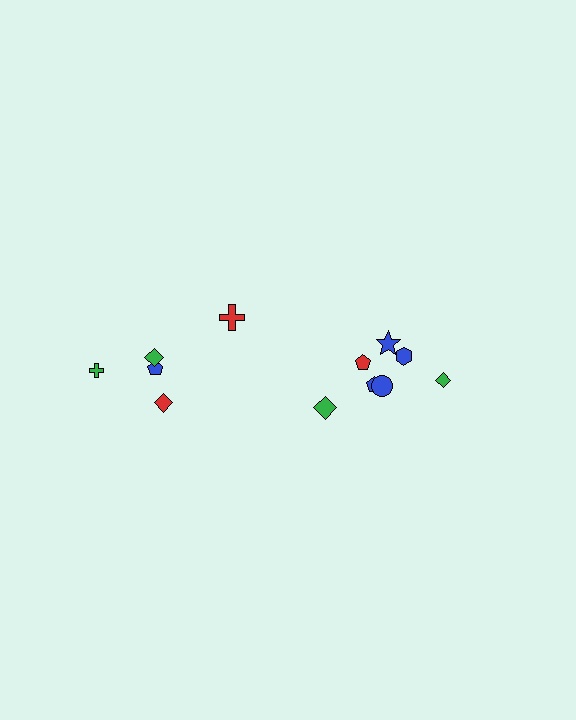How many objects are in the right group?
There are 7 objects.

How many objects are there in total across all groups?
There are 12 objects.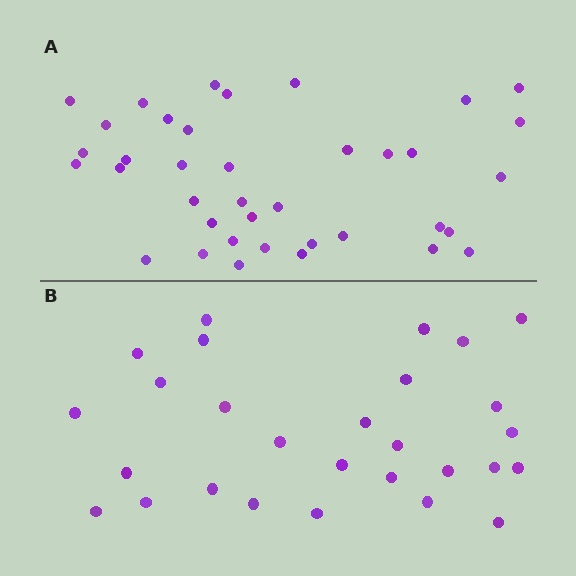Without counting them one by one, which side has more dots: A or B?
Region A (the top region) has more dots.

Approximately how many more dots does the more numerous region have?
Region A has roughly 10 or so more dots than region B.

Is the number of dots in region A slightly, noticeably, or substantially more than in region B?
Region A has noticeably more, but not dramatically so. The ratio is roughly 1.4 to 1.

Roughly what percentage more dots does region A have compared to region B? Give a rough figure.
About 35% more.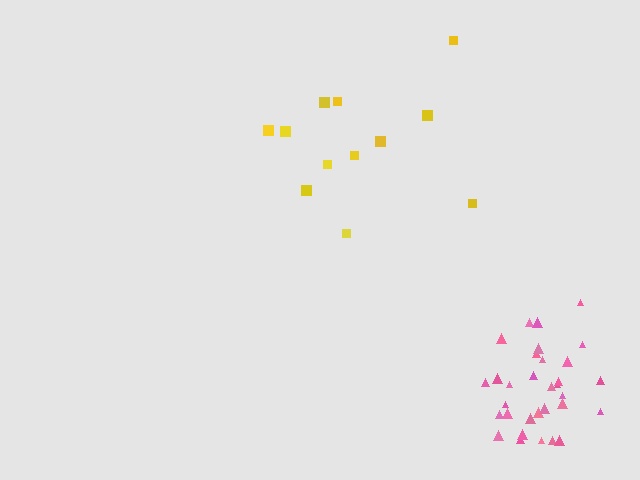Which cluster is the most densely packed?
Pink.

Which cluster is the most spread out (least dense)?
Yellow.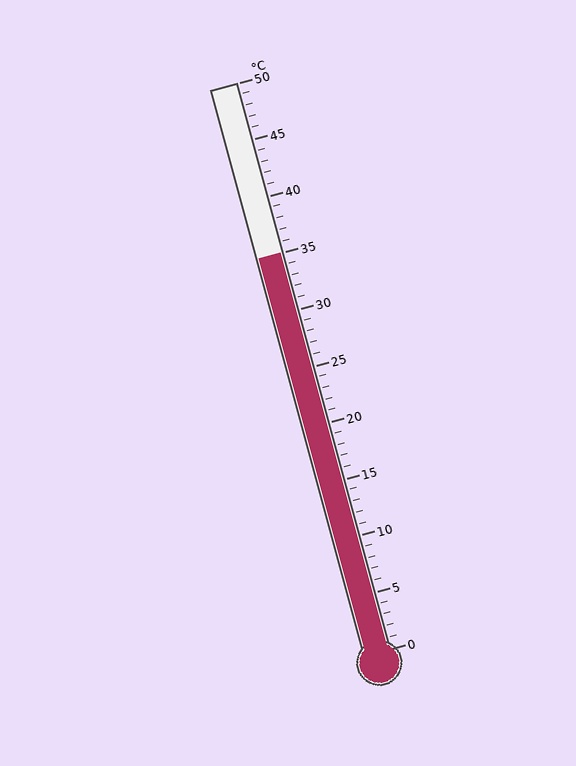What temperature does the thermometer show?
The thermometer shows approximately 35°C.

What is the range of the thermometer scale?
The thermometer scale ranges from 0°C to 50°C.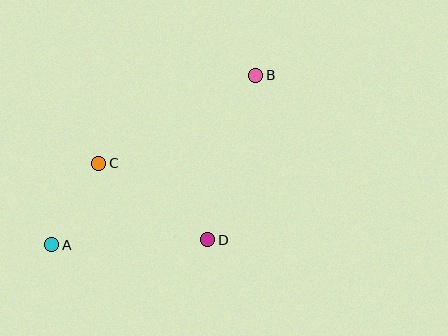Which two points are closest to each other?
Points A and C are closest to each other.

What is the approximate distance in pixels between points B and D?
The distance between B and D is approximately 172 pixels.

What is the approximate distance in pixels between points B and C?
The distance between B and C is approximately 180 pixels.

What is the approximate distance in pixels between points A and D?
The distance between A and D is approximately 156 pixels.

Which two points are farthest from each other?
Points A and B are farthest from each other.